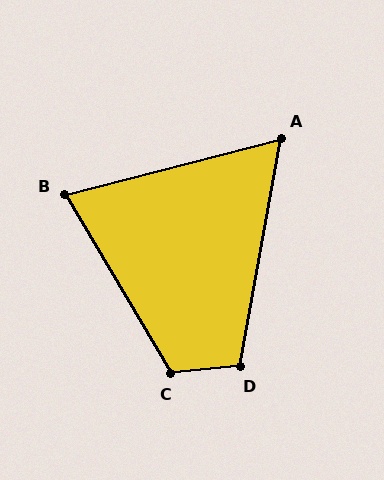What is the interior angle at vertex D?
Approximately 106 degrees (obtuse).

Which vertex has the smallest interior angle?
A, at approximately 65 degrees.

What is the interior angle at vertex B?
Approximately 74 degrees (acute).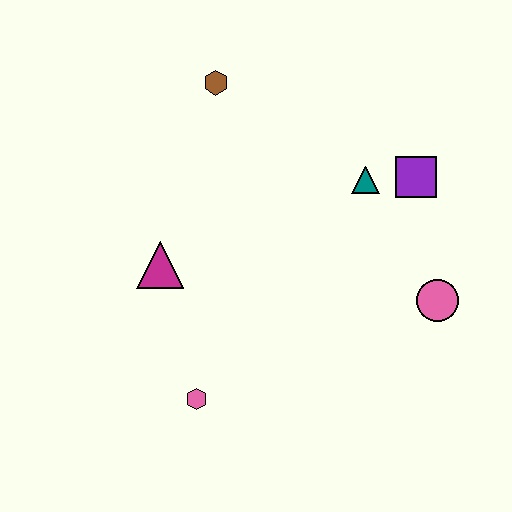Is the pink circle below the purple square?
Yes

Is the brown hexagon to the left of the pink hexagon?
No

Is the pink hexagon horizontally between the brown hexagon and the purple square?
No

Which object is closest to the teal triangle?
The purple square is closest to the teal triangle.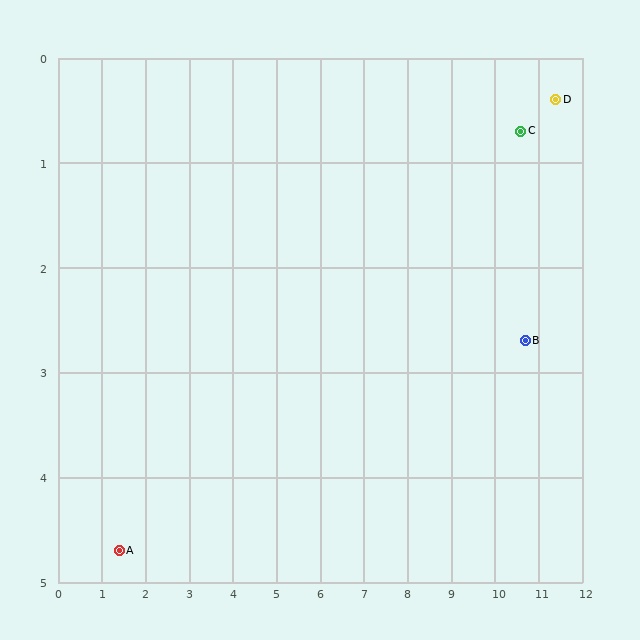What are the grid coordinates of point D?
Point D is at approximately (11.4, 0.4).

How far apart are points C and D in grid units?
Points C and D are about 0.9 grid units apart.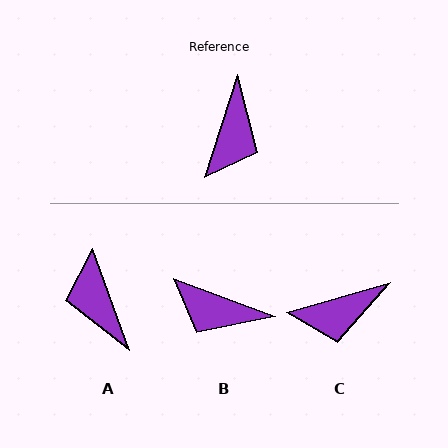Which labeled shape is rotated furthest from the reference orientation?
A, about 142 degrees away.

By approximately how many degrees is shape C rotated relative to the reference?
Approximately 56 degrees clockwise.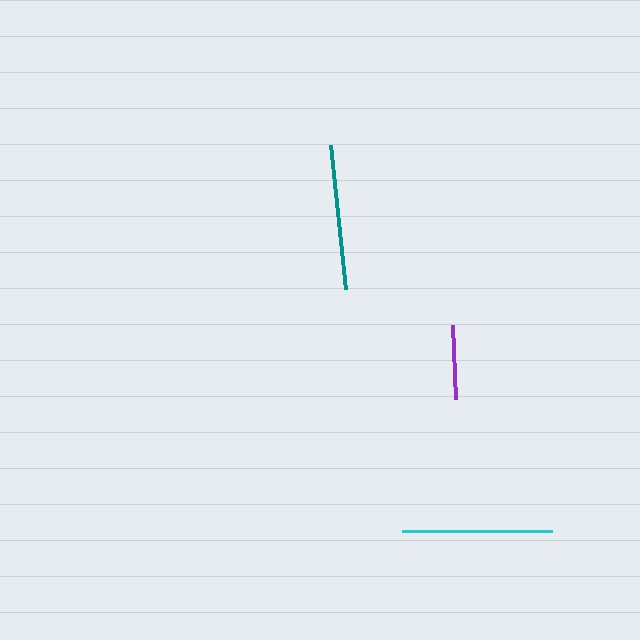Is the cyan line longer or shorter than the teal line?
The cyan line is longer than the teal line.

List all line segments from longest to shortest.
From longest to shortest: cyan, teal, purple.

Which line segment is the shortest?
The purple line is the shortest at approximately 74 pixels.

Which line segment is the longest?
The cyan line is the longest at approximately 150 pixels.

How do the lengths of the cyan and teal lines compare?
The cyan and teal lines are approximately the same length.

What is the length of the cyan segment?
The cyan segment is approximately 150 pixels long.